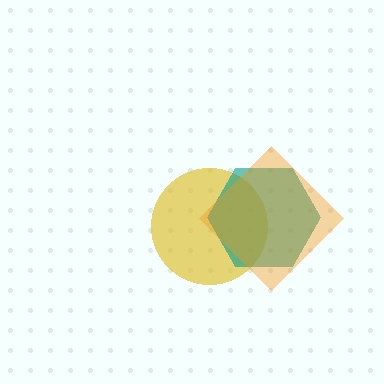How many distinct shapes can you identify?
There are 3 distinct shapes: a yellow circle, a teal hexagon, an orange diamond.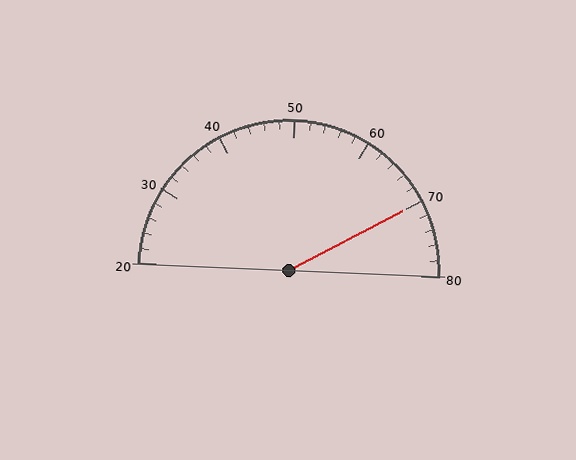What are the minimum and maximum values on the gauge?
The gauge ranges from 20 to 80.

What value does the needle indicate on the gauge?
The needle indicates approximately 70.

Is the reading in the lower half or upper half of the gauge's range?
The reading is in the upper half of the range (20 to 80).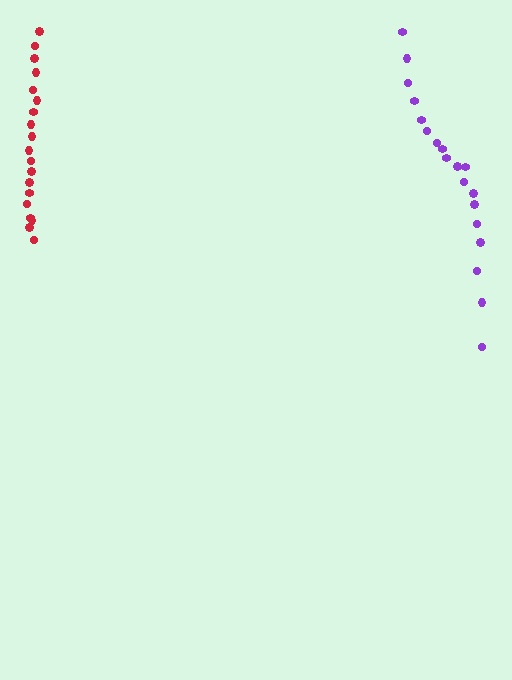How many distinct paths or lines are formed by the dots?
There are 2 distinct paths.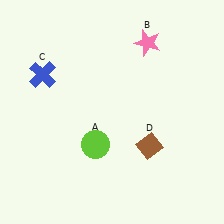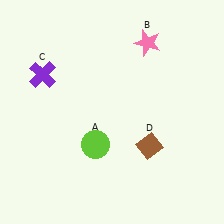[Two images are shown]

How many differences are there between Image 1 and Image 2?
There is 1 difference between the two images.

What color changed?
The cross (C) changed from blue in Image 1 to purple in Image 2.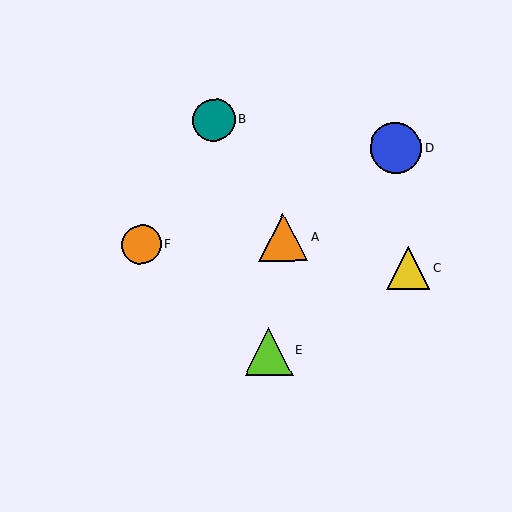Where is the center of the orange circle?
The center of the orange circle is at (141, 245).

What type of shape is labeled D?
Shape D is a blue circle.